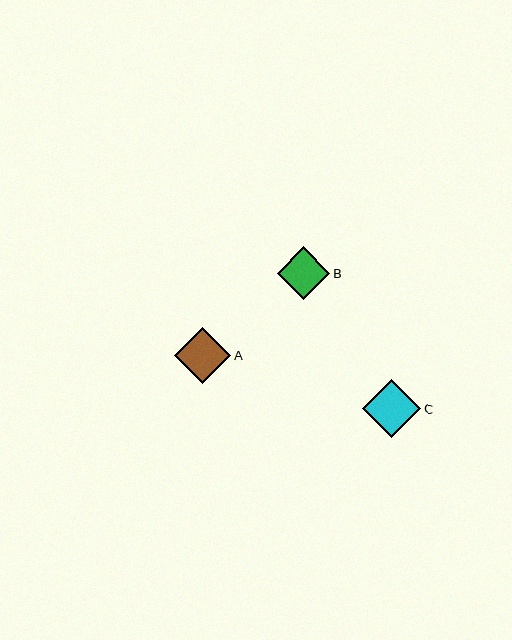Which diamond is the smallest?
Diamond B is the smallest with a size of approximately 53 pixels.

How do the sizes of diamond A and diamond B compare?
Diamond A and diamond B are approximately the same size.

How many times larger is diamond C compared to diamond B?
Diamond C is approximately 1.1 times the size of diamond B.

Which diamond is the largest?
Diamond C is the largest with a size of approximately 58 pixels.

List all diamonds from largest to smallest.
From largest to smallest: C, A, B.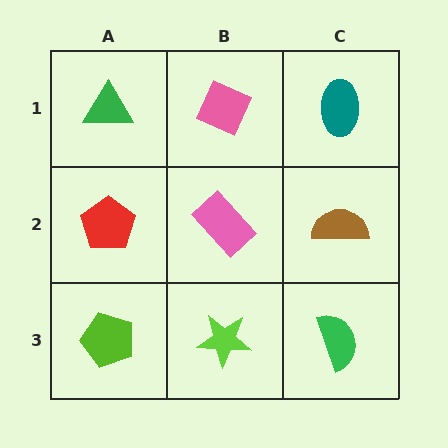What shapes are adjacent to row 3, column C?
A brown semicircle (row 2, column C), a lime star (row 3, column B).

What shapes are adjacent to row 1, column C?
A brown semicircle (row 2, column C), a pink diamond (row 1, column B).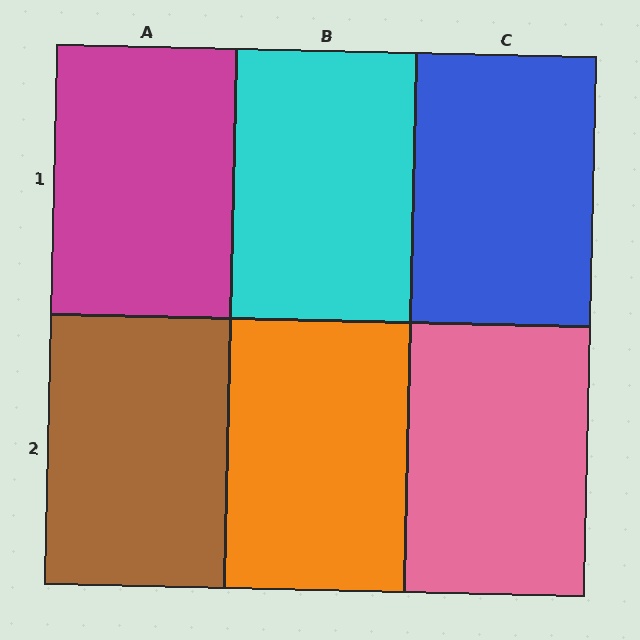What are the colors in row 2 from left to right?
Brown, orange, pink.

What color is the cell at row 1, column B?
Cyan.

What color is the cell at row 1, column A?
Magenta.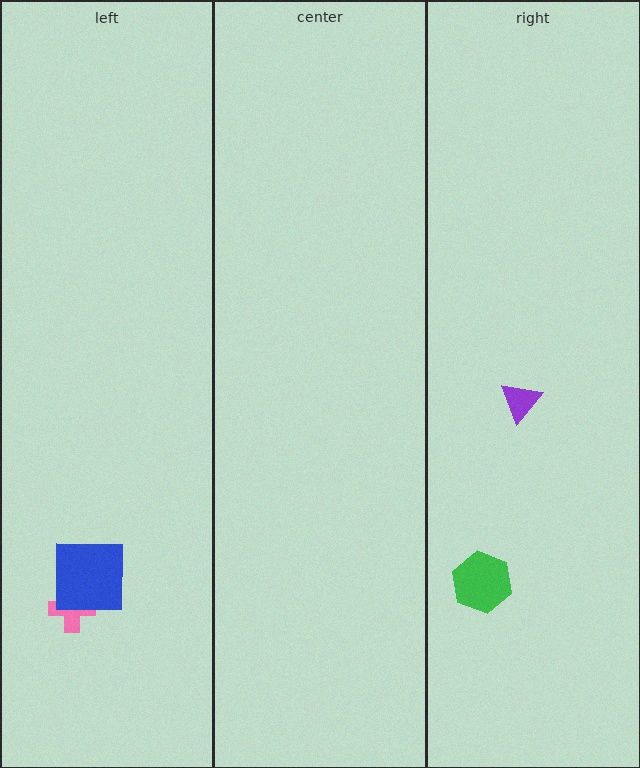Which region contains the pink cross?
The left region.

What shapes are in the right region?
The purple triangle, the green hexagon.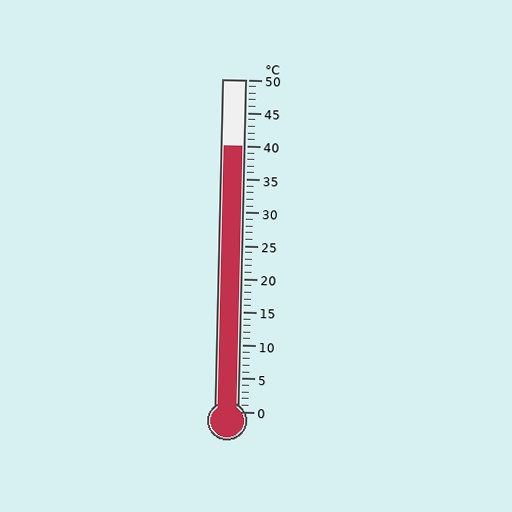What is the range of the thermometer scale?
The thermometer scale ranges from 0°C to 50°C.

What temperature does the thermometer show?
The thermometer shows approximately 40°C.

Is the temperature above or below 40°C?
The temperature is at 40°C.